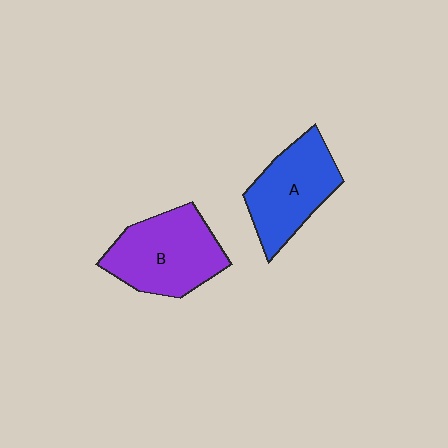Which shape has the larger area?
Shape B (purple).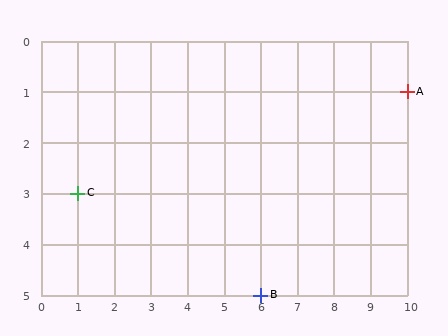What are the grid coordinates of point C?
Point C is at grid coordinates (1, 3).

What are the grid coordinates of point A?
Point A is at grid coordinates (10, 1).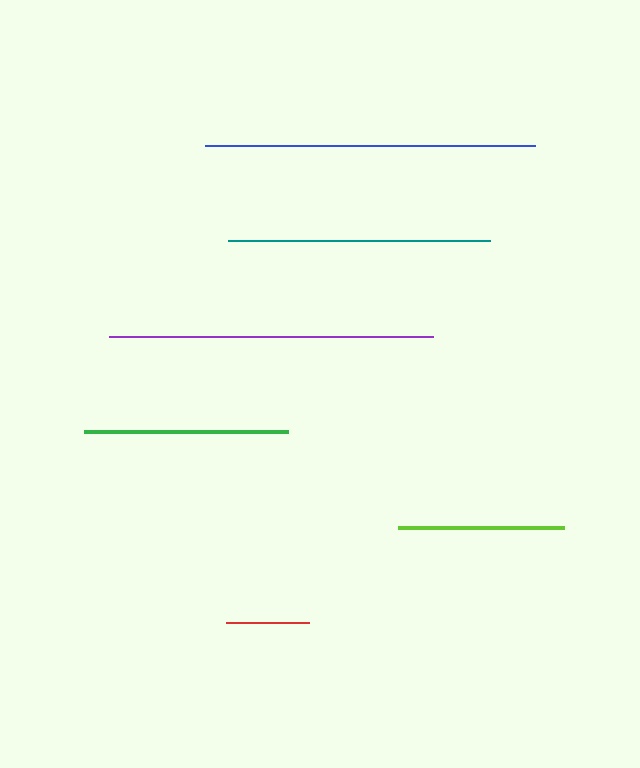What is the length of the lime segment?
The lime segment is approximately 166 pixels long.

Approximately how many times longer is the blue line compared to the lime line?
The blue line is approximately 2.0 times the length of the lime line.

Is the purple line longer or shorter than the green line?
The purple line is longer than the green line.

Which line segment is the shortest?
The red line is the shortest at approximately 82 pixels.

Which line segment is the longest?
The blue line is the longest at approximately 330 pixels.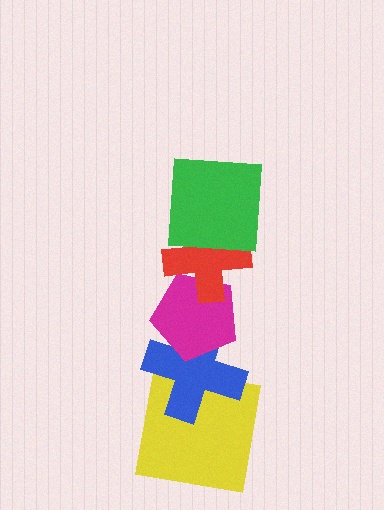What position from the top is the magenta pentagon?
The magenta pentagon is 3rd from the top.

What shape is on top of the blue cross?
The magenta pentagon is on top of the blue cross.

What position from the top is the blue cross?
The blue cross is 4th from the top.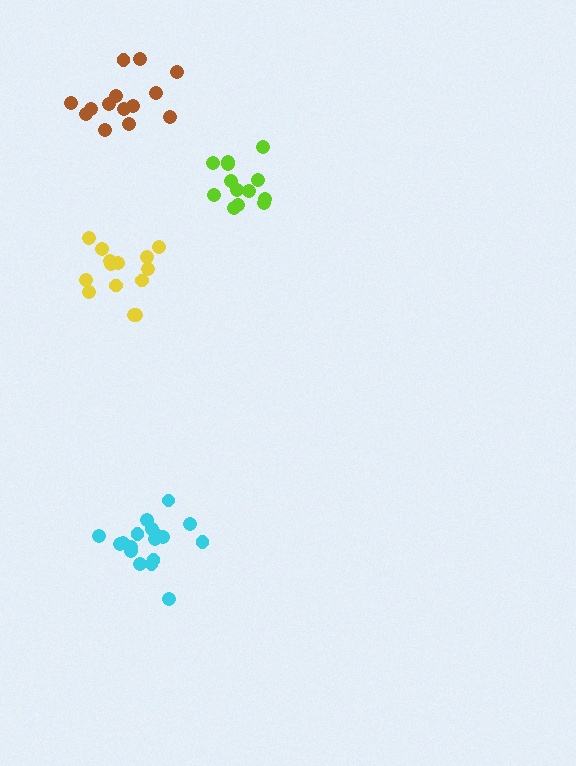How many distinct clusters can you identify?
There are 4 distinct clusters.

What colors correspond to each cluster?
The clusters are colored: lime, cyan, yellow, brown.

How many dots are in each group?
Group 1: 13 dots, Group 2: 18 dots, Group 3: 14 dots, Group 4: 14 dots (59 total).